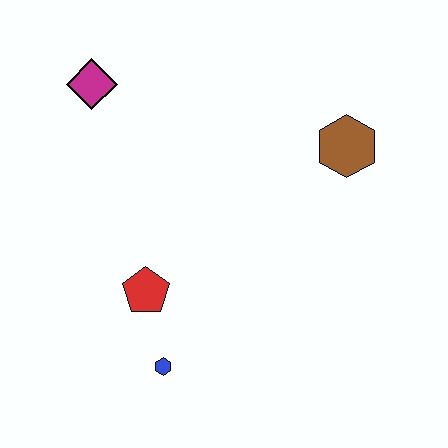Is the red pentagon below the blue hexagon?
No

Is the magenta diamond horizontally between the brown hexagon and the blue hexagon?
No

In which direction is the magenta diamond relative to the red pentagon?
The magenta diamond is above the red pentagon.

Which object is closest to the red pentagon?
The blue hexagon is closest to the red pentagon.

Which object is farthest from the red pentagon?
The brown hexagon is farthest from the red pentagon.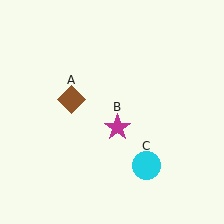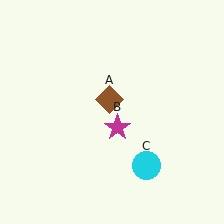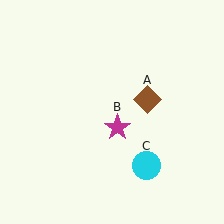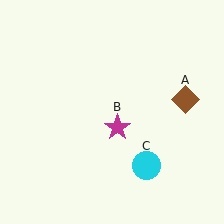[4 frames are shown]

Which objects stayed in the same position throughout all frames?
Magenta star (object B) and cyan circle (object C) remained stationary.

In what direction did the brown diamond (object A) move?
The brown diamond (object A) moved right.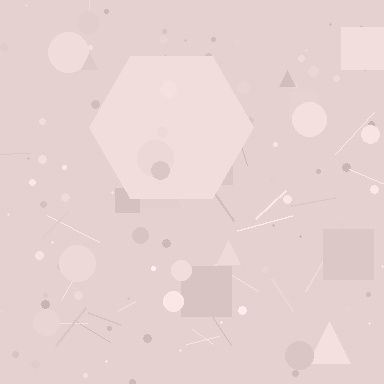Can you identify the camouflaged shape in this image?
The camouflaged shape is a hexagon.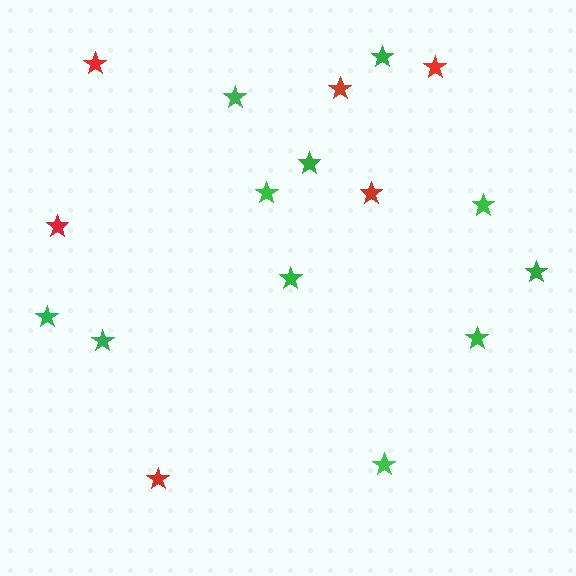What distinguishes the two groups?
There are 2 groups: one group of green stars (11) and one group of red stars (6).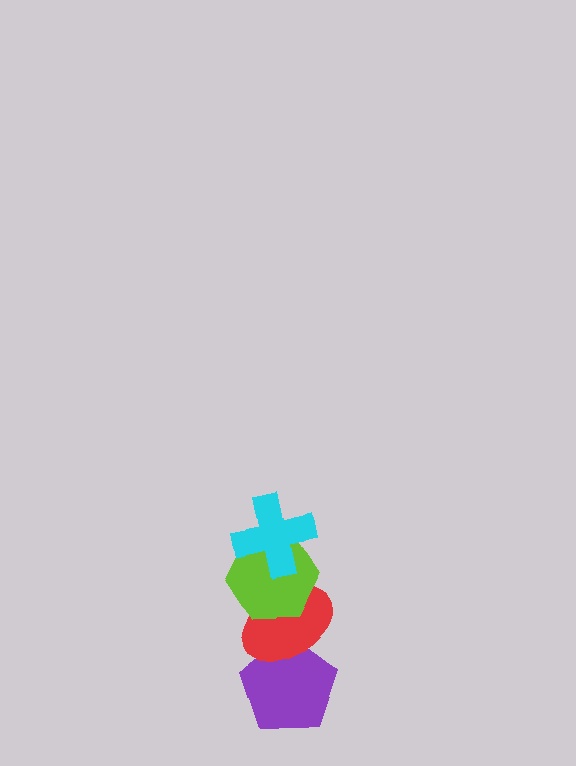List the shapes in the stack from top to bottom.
From top to bottom: the cyan cross, the lime hexagon, the red ellipse, the purple pentagon.